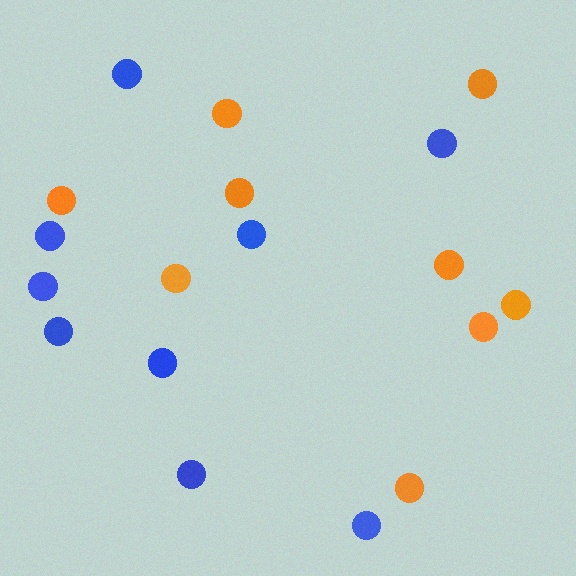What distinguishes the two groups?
There are 2 groups: one group of blue circles (9) and one group of orange circles (9).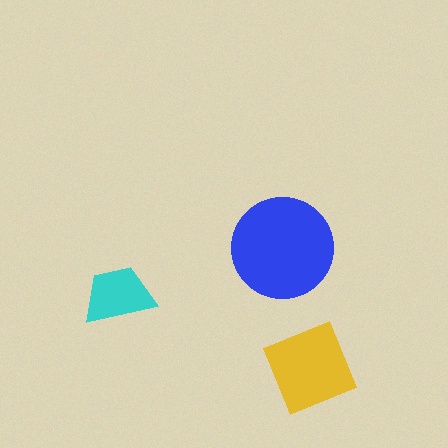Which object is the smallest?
The cyan trapezoid.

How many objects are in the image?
There are 3 objects in the image.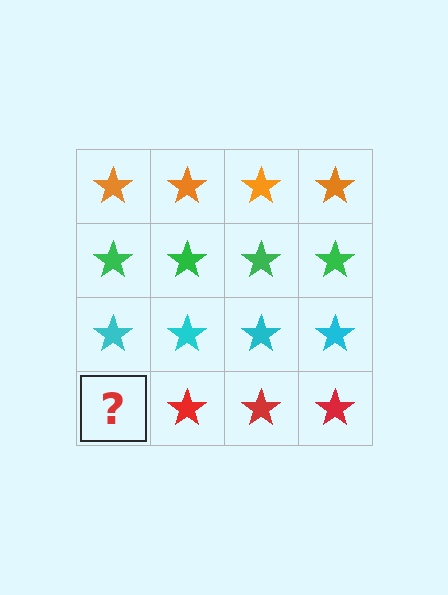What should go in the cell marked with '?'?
The missing cell should contain a red star.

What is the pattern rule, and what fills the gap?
The rule is that each row has a consistent color. The gap should be filled with a red star.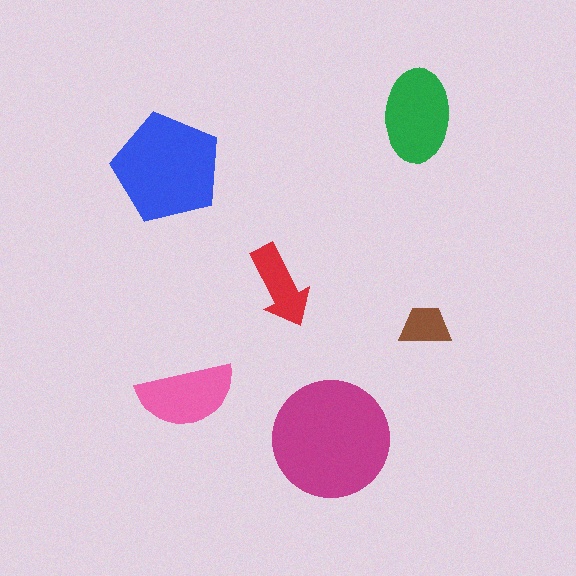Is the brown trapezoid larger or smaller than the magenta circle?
Smaller.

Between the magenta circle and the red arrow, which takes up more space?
The magenta circle.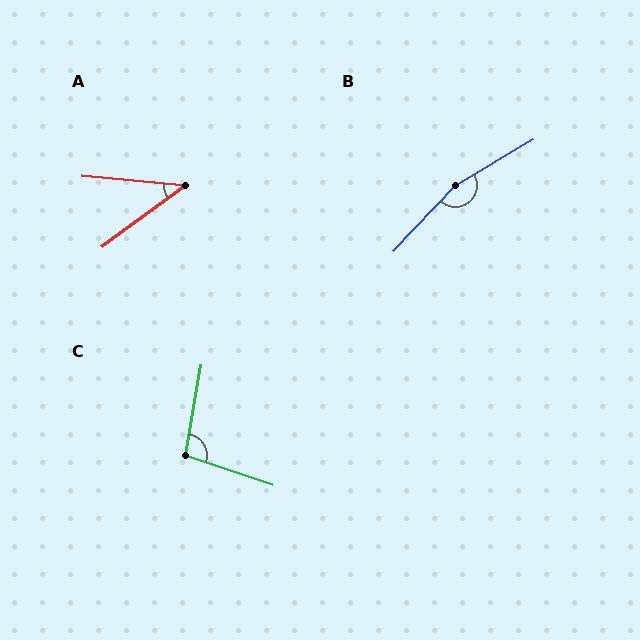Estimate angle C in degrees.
Approximately 99 degrees.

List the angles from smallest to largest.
A (42°), C (99°), B (164°).